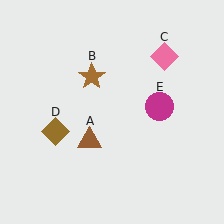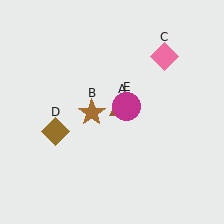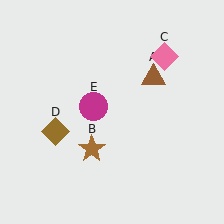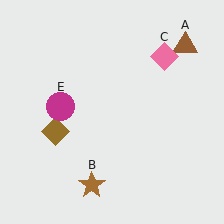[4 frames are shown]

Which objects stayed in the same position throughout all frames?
Pink diamond (object C) and brown diamond (object D) remained stationary.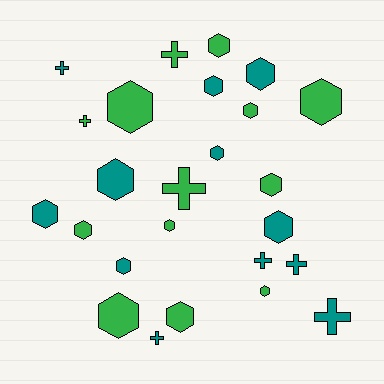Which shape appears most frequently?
Hexagon, with 17 objects.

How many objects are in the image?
There are 25 objects.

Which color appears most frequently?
Green, with 13 objects.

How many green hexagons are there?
There are 10 green hexagons.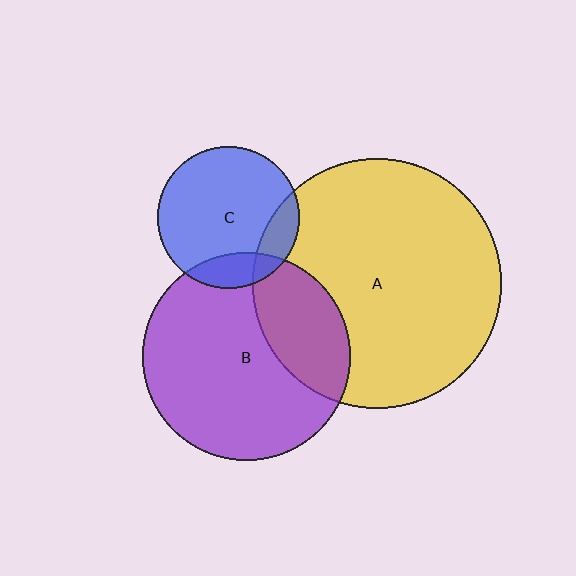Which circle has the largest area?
Circle A (yellow).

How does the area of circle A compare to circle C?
Approximately 3.1 times.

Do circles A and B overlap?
Yes.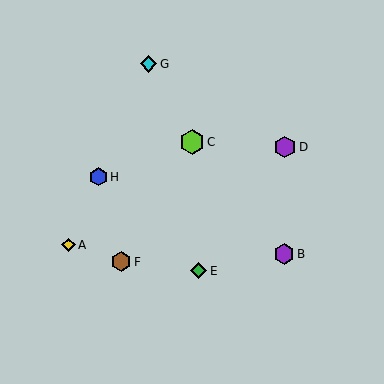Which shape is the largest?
The lime hexagon (labeled C) is the largest.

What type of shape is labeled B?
Shape B is a purple hexagon.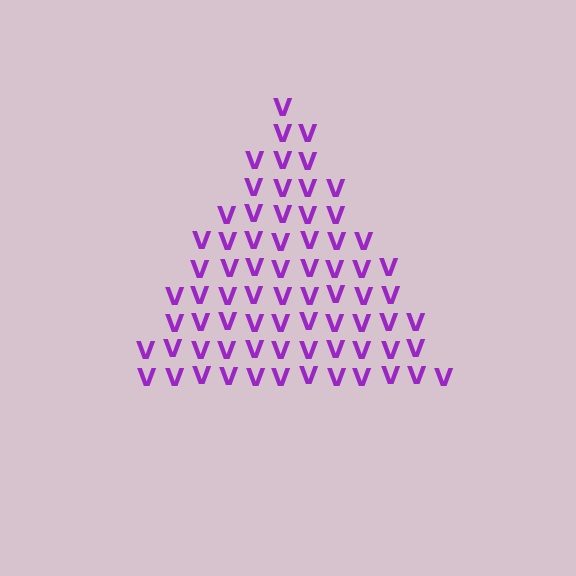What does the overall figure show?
The overall figure shows a triangle.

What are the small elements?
The small elements are letter V's.